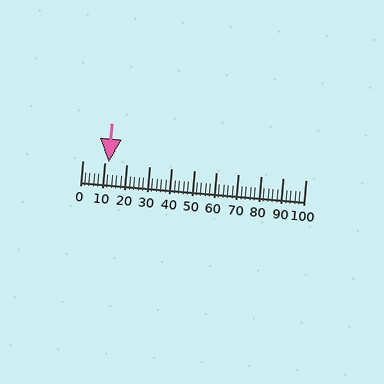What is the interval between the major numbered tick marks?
The major tick marks are spaced 10 units apart.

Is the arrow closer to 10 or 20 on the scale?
The arrow is closer to 10.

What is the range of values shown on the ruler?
The ruler shows values from 0 to 100.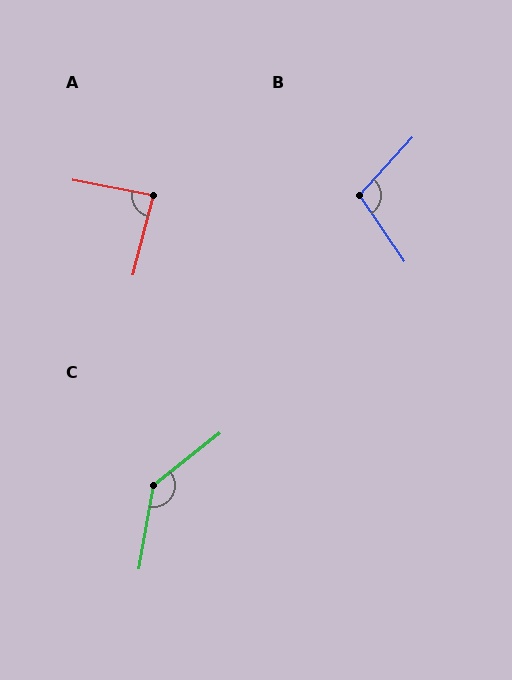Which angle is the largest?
C, at approximately 138 degrees.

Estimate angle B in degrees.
Approximately 103 degrees.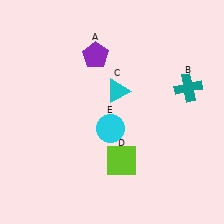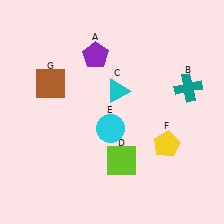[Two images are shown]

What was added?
A yellow pentagon (F), a brown square (G) were added in Image 2.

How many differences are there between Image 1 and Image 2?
There are 2 differences between the two images.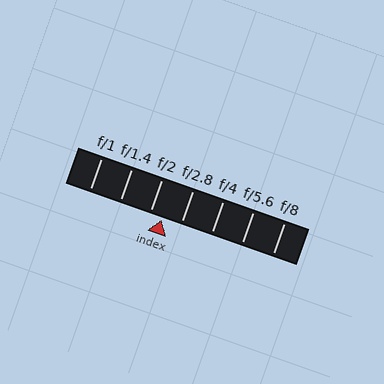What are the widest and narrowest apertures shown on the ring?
The widest aperture shown is f/1 and the narrowest is f/8.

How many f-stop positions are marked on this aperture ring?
There are 7 f-stop positions marked.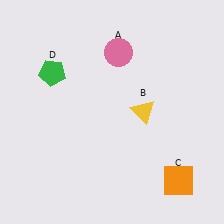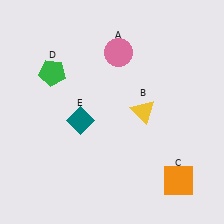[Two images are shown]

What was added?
A teal diamond (E) was added in Image 2.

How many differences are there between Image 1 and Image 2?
There is 1 difference between the two images.